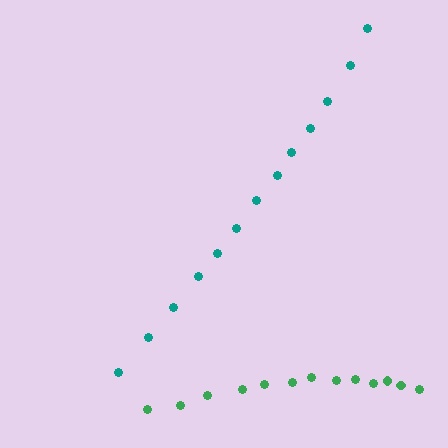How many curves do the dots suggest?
There are 2 distinct paths.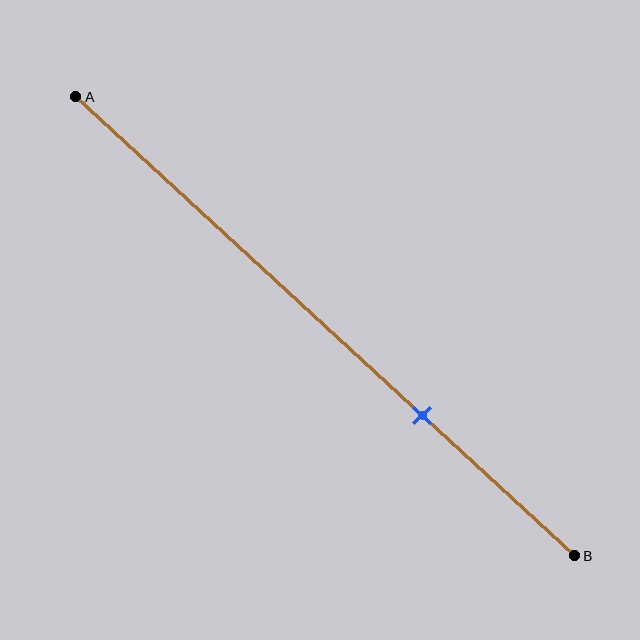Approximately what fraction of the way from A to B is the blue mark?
The blue mark is approximately 70% of the way from A to B.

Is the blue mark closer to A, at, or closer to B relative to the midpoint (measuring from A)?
The blue mark is closer to point B than the midpoint of segment AB.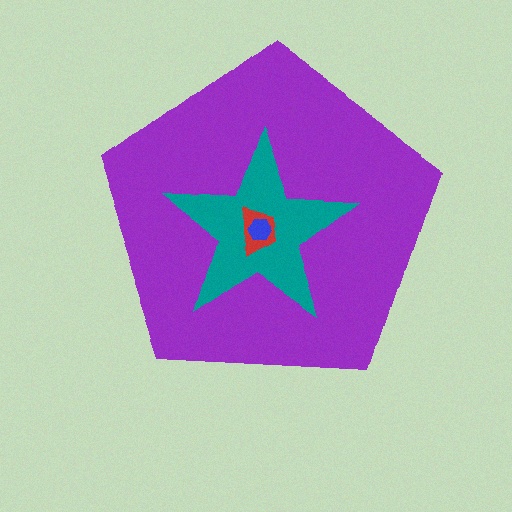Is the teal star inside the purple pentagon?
Yes.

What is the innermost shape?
The blue hexagon.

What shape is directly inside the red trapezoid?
The blue hexagon.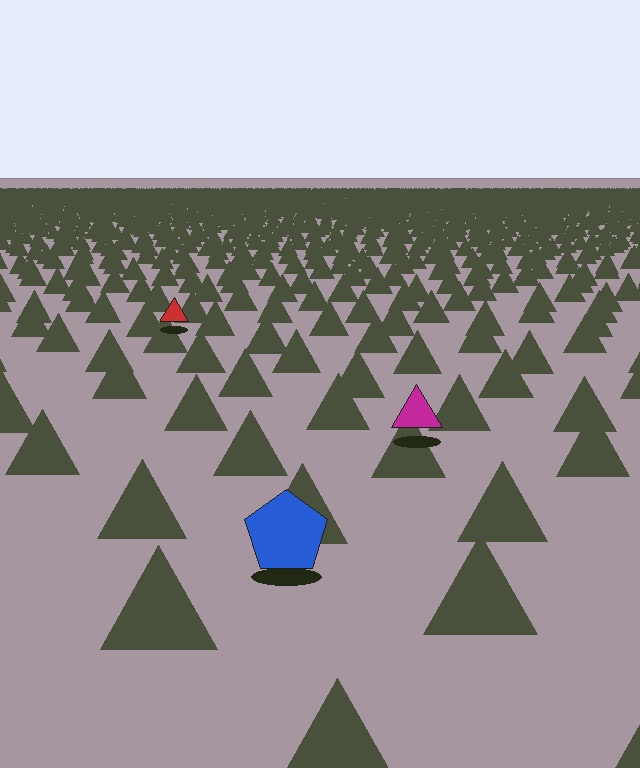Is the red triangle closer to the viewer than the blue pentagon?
No. The blue pentagon is closer — you can tell from the texture gradient: the ground texture is coarser near it.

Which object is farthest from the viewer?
The red triangle is farthest from the viewer. It appears smaller and the ground texture around it is denser.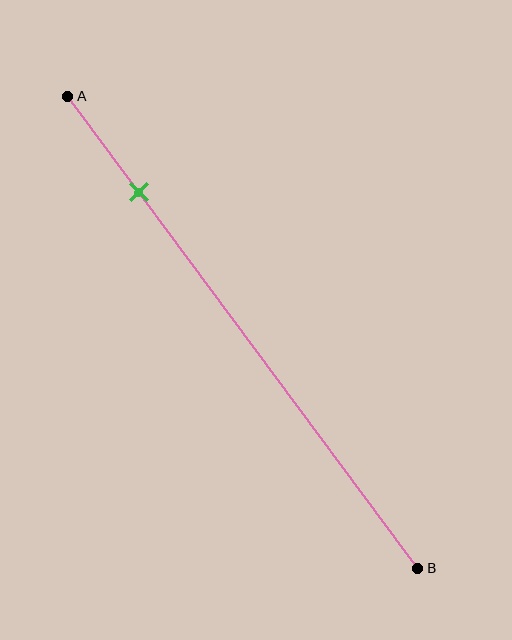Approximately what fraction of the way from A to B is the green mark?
The green mark is approximately 20% of the way from A to B.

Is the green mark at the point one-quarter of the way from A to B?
No, the mark is at about 20% from A, not at the 25% one-quarter point.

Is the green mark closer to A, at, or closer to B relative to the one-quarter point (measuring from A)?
The green mark is closer to point A than the one-quarter point of segment AB.